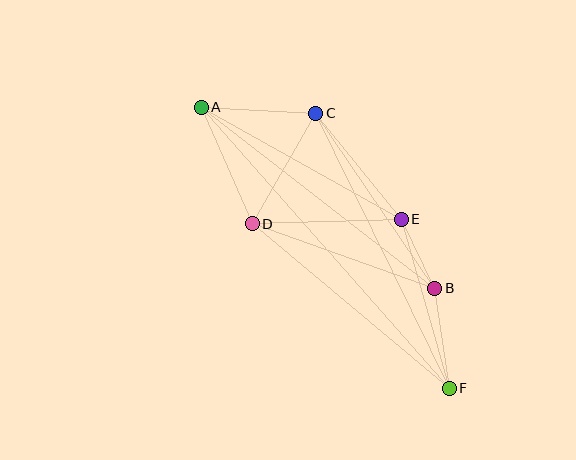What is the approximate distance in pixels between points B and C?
The distance between B and C is approximately 212 pixels.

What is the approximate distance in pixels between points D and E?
The distance between D and E is approximately 149 pixels.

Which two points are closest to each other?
Points B and E are closest to each other.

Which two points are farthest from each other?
Points A and F are farthest from each other.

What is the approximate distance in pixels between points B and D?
The distance between B and D is approximately 194 pixels.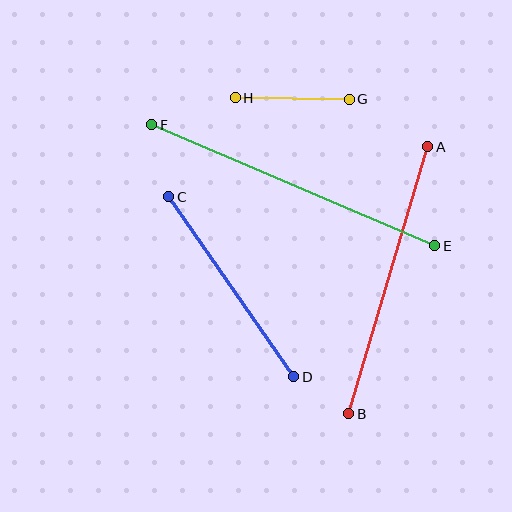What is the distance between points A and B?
The distance is approximately 278 pixels.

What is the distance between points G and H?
The distance is approximately 114 pixels.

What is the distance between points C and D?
The distance is approximately 219 pixels.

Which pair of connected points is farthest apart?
Points E and F are farthest apart.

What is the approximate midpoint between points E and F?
The midpoint is at approximately (293, 185) pixels.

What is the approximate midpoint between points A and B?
The midpoint is at approximately (388, 280) pixels.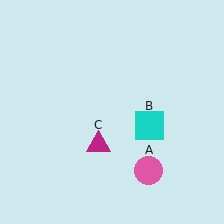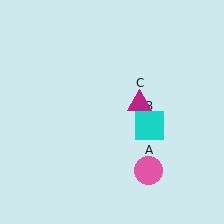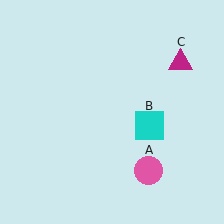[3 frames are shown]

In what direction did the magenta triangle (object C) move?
The magenta triangle (object C) moved up and to the right.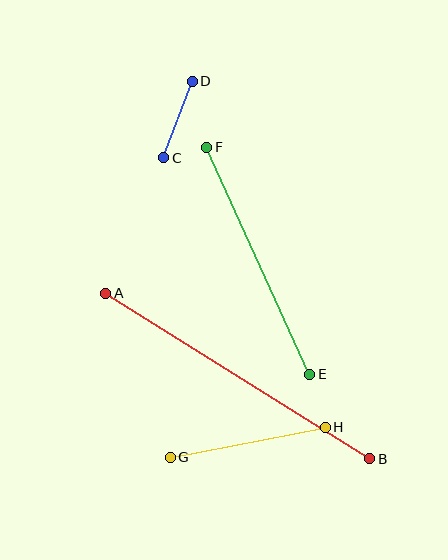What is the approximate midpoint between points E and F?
The midpoint is at approximately (258, 261) pixels.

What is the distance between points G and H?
The distance is approximately 158 pixels.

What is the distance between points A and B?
The distance is approximately 311 pixels.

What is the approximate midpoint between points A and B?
The midpoint is at approximately (238, 376) pixels.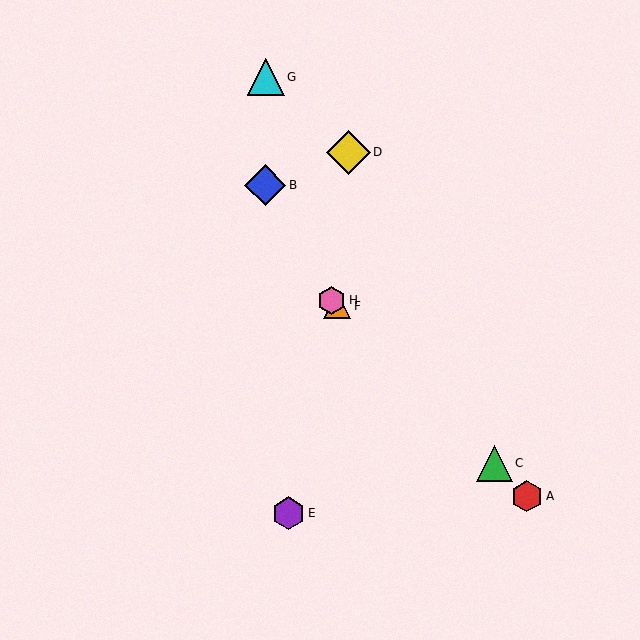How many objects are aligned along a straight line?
4 objects (A, C, F, H) are aligned along a straight line.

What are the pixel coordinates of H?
Object H is at (332, 300).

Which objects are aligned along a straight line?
Objects A, C, F, H are aligned along a straight line.